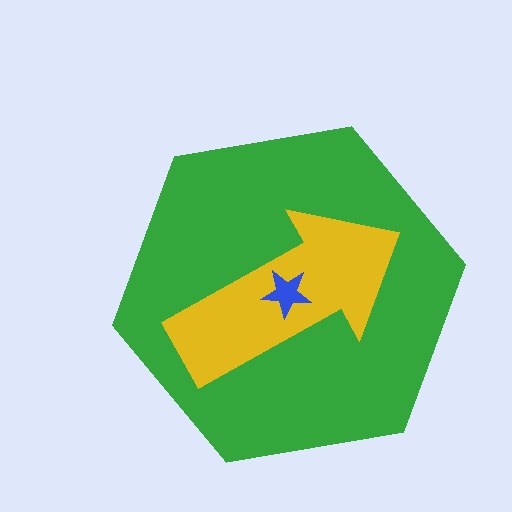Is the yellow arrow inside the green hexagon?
Yes.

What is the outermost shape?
The green hexagon.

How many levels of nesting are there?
3.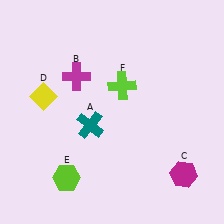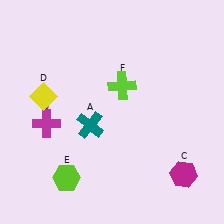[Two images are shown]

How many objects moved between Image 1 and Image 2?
1 object moved between the two images.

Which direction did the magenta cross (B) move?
The magenta cross (B) moved down.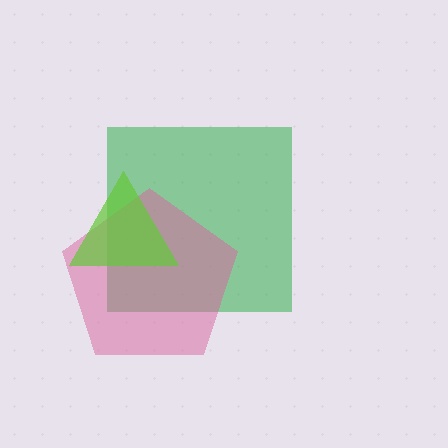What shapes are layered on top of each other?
The layered shapes are: a green square, a pink pentagon, a lime triangle.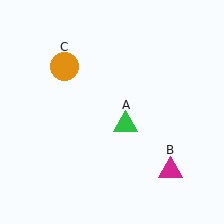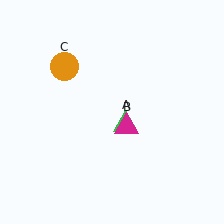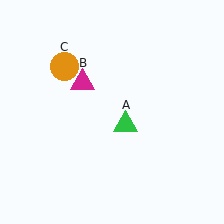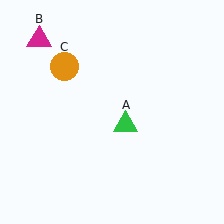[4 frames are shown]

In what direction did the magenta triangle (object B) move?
The magenta triangle (object B) moved up and to the left.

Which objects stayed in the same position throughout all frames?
Green triangle (object A) and orange circle (object C) remained stationary.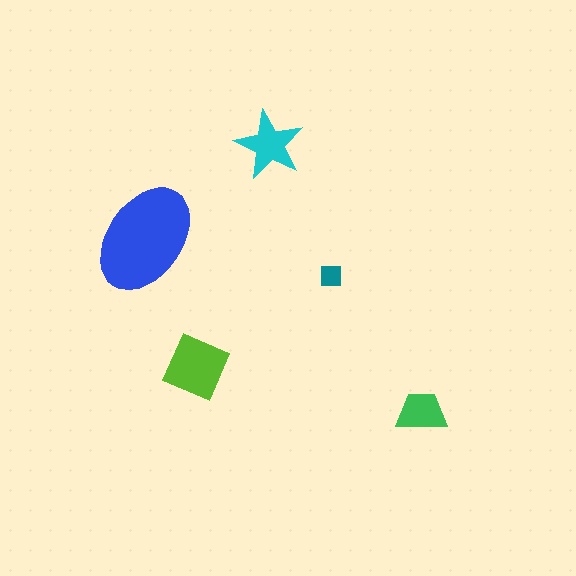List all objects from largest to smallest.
The blue ellipse, the lime square, the cyan star, the green trapezoid, the teal square.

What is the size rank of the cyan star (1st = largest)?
3rd.